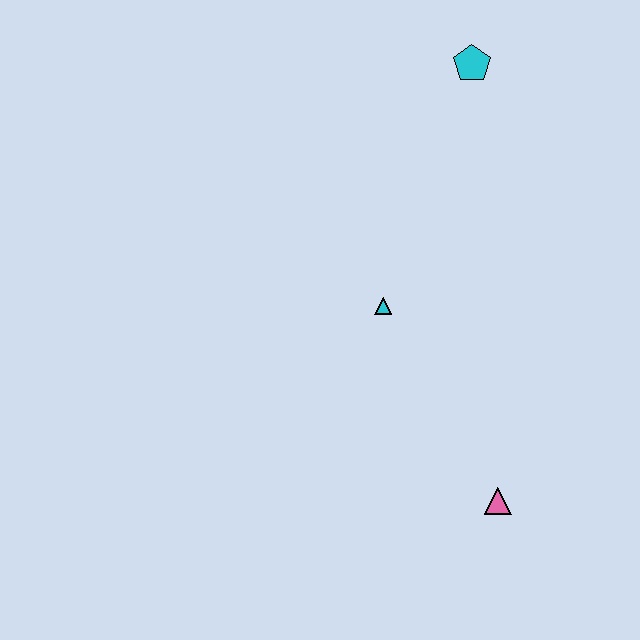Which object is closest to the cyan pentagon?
The cyan triangle is closest to the cyan pentagon.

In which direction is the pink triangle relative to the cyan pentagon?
The pink triangle is below the cyan pentagon.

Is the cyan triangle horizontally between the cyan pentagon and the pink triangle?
No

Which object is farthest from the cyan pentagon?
The pink triangle is farthest from the cyan pentagon.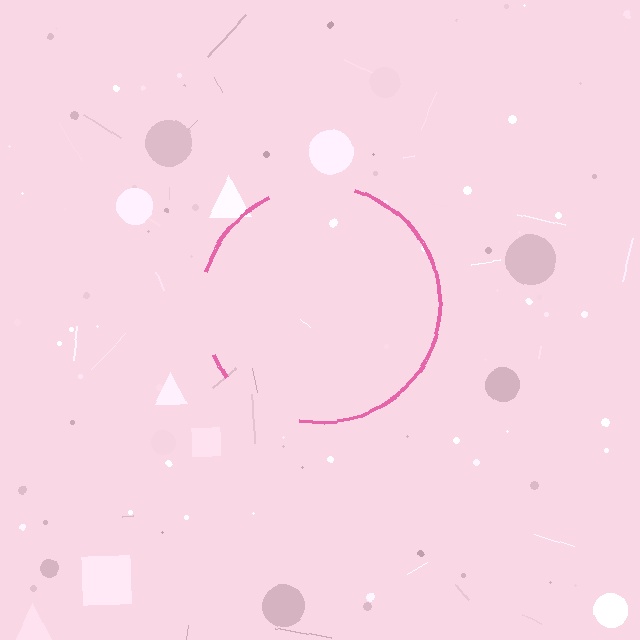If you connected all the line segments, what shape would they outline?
They would outline a circle.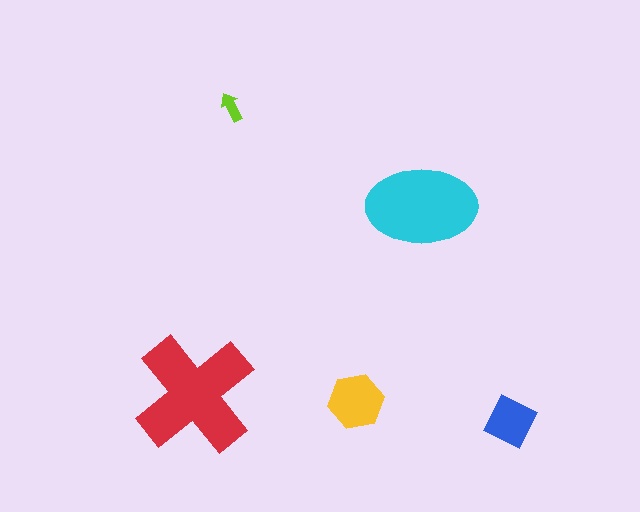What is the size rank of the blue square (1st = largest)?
4th.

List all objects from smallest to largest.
The lime arrow, the blue square, the yellow hexagon, the cyan ellipse, the red cross.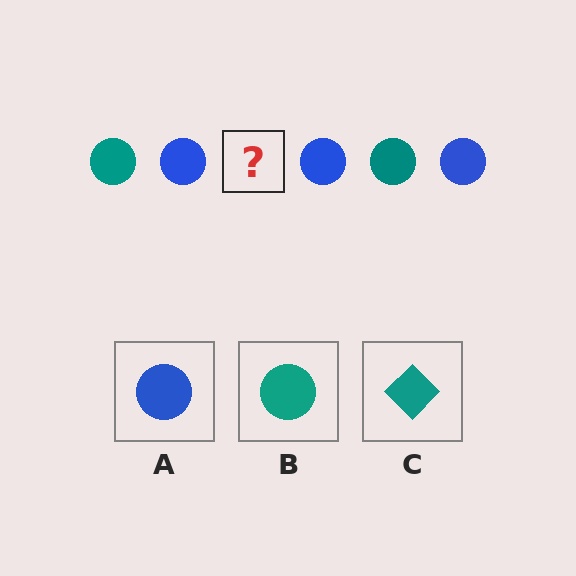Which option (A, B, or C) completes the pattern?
B.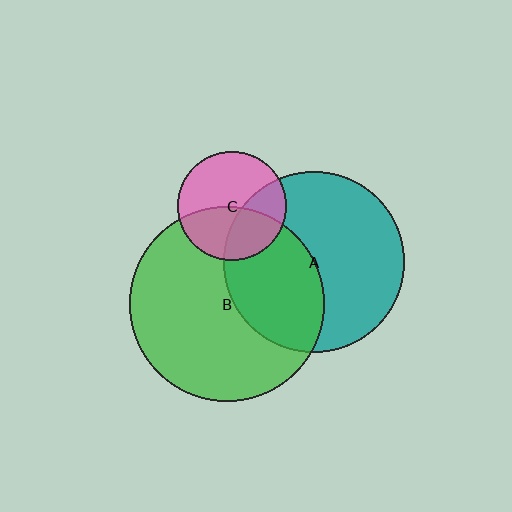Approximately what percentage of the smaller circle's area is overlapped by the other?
Approximately 40%.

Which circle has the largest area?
Circle B (green).